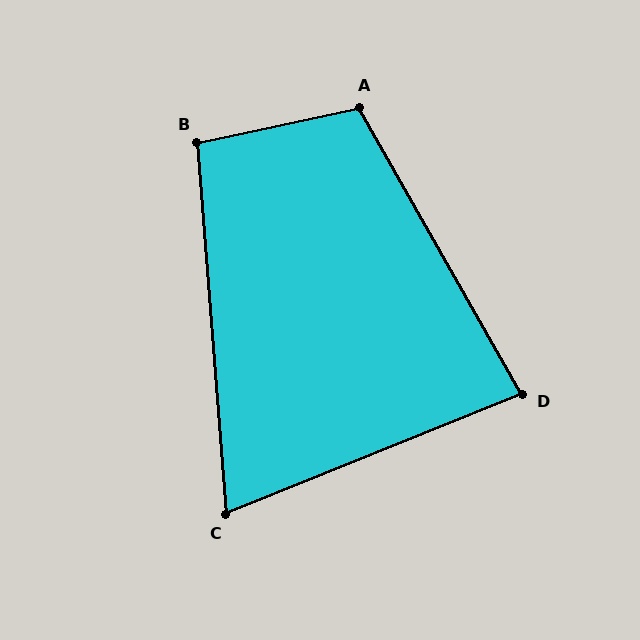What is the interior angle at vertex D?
Approximately 82 degrees (acute).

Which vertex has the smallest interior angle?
C, at approximately 73 degrees.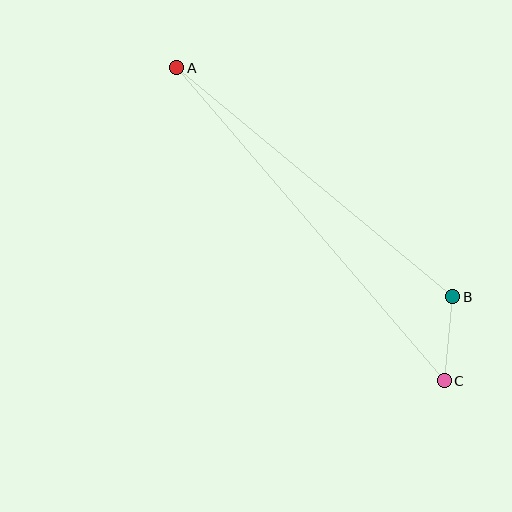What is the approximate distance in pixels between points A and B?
The distance between A and B is approximately 358 pixels.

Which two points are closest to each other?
Points B and C are closest to each other.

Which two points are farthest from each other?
Points A and C are farthest from each other.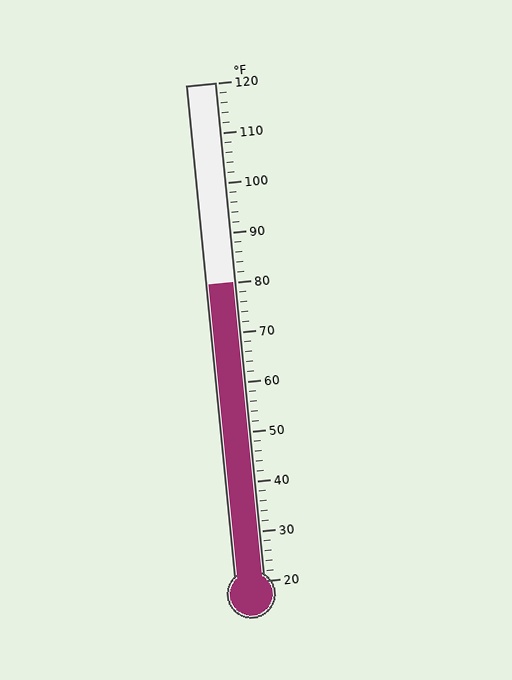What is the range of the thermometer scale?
The thermometer scale ranges from 20°F to 120°F.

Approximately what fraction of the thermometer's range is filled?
The thermometer is filled to approximately 60% of its range.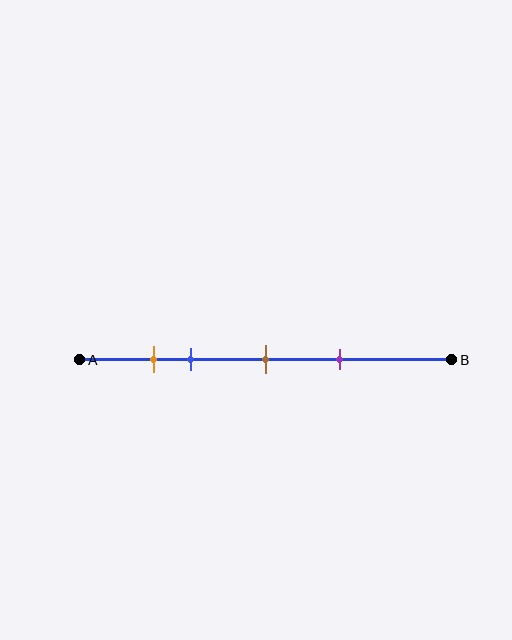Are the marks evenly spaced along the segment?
No, the marks are not evenly spaced.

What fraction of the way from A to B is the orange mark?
The orange mark is approximately 20% (0.2) of the way from A to B.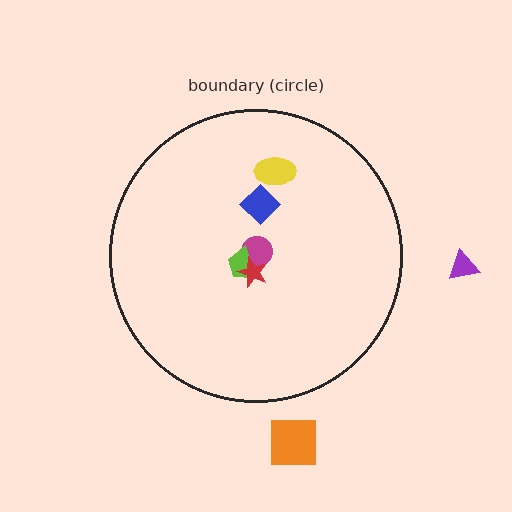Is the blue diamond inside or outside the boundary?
Inside.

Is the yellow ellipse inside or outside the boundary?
Inside.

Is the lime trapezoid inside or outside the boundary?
Inside.